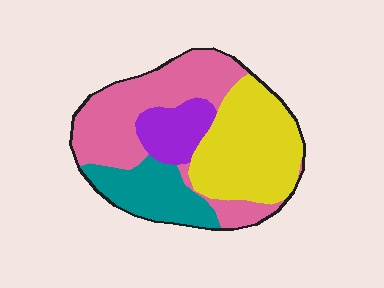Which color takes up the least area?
Purple, at roughly 10%.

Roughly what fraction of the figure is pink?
Pink takes up about three eighths (3/8) of the figure.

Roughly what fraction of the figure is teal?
Teal covers about 20% of the figure.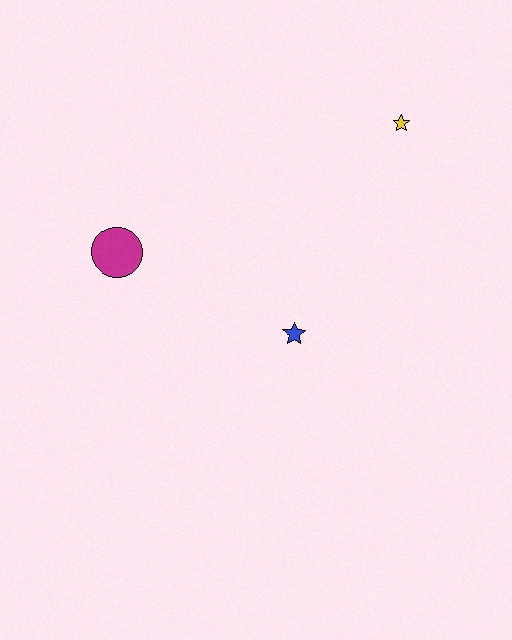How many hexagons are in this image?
There are no hexagons.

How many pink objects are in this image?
There are no pink objects.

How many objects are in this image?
There are 3 objects.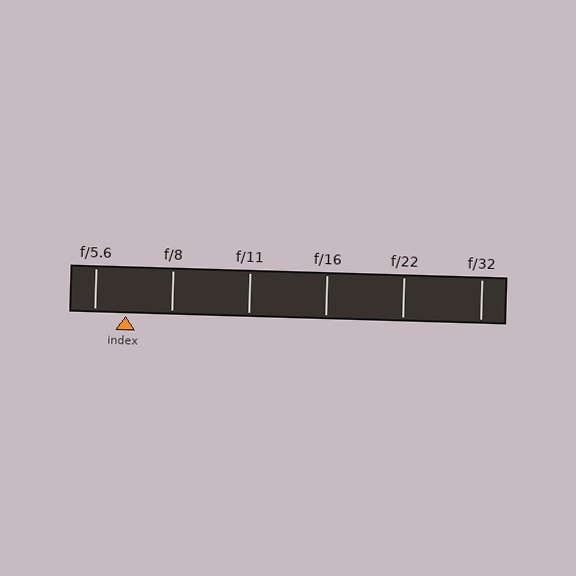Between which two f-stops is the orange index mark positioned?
The index mark is between f/5.6 and f/8.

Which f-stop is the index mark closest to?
The index mark is closest to f/5.6.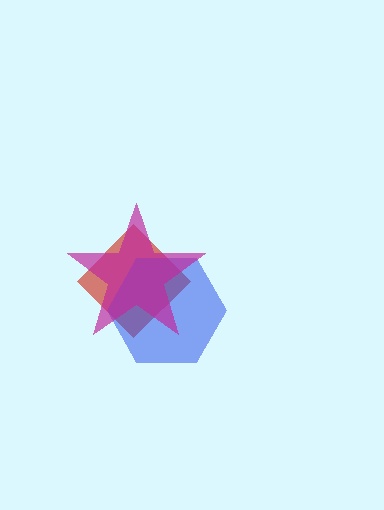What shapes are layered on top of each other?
The layered shapes are: a red diamond, a blue hexagon, a magenta star.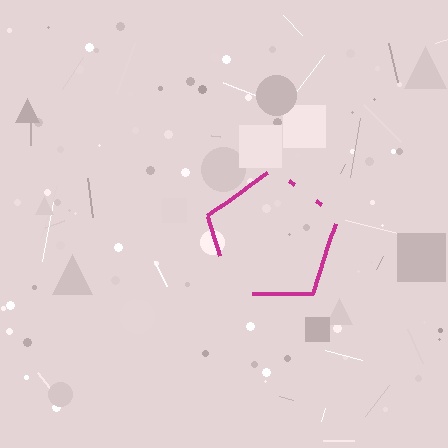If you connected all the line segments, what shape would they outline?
They would outline a pentagon.